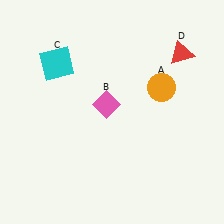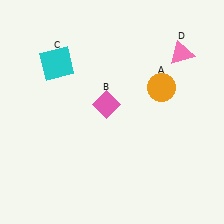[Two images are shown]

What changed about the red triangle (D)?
In Image 1, D is red. In Image 2, it changed to pink.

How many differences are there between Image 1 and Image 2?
There is 1 difference between the two images.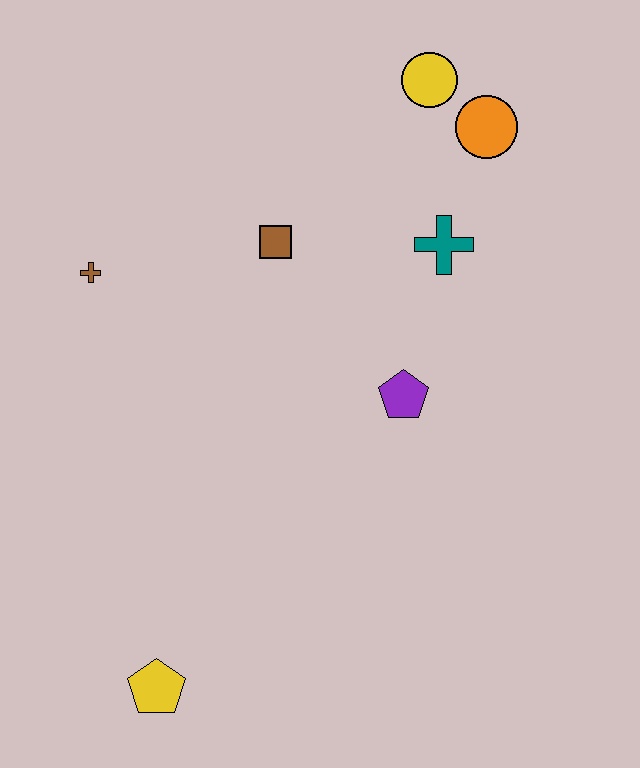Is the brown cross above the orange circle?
No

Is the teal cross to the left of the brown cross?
No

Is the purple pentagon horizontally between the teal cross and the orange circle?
No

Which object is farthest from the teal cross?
The yellow pentagon is farthest from the teal cross.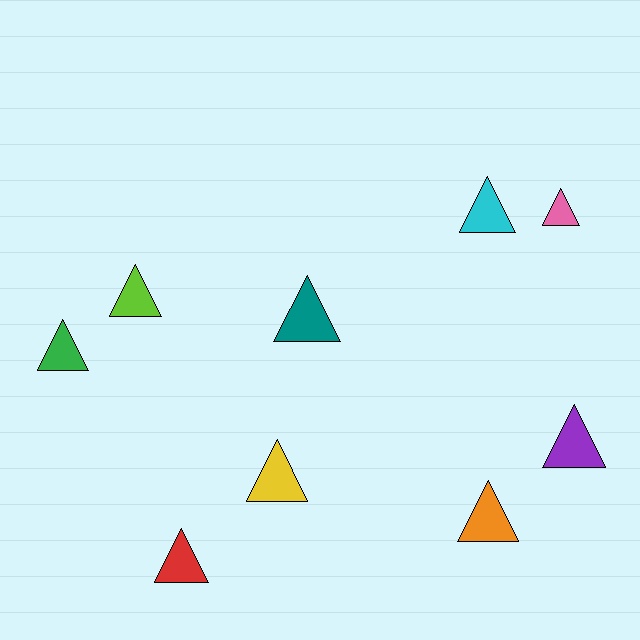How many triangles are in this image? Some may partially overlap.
There are 9 triangles.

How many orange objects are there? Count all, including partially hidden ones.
There is 1 orange object.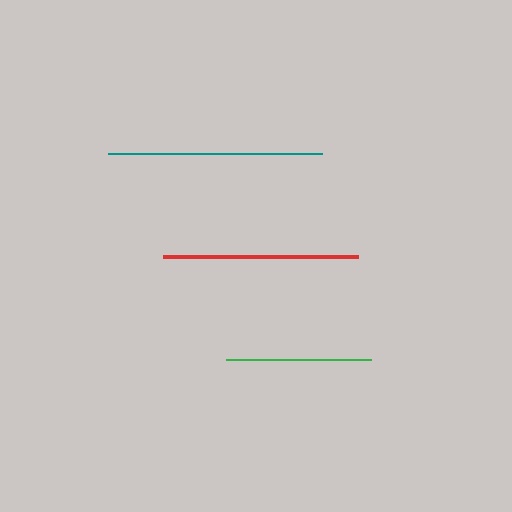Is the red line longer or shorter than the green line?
The red line is longer than the green line.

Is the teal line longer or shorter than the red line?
The teal line is longer than the red line.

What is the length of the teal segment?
The teal segment is approximately 214 pixels long.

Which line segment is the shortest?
The green line is the shortest at approximately 145 pixels.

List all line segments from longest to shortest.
From longest to shortest: teal, red, green.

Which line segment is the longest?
The teal line is the longest at approximately 214 pixels.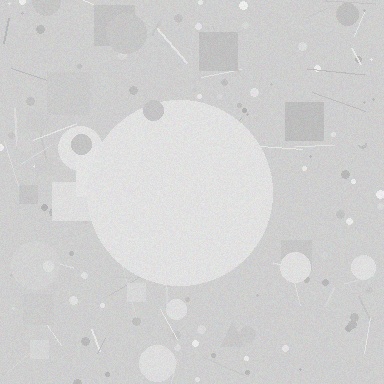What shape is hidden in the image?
A circle is hidden in the image.